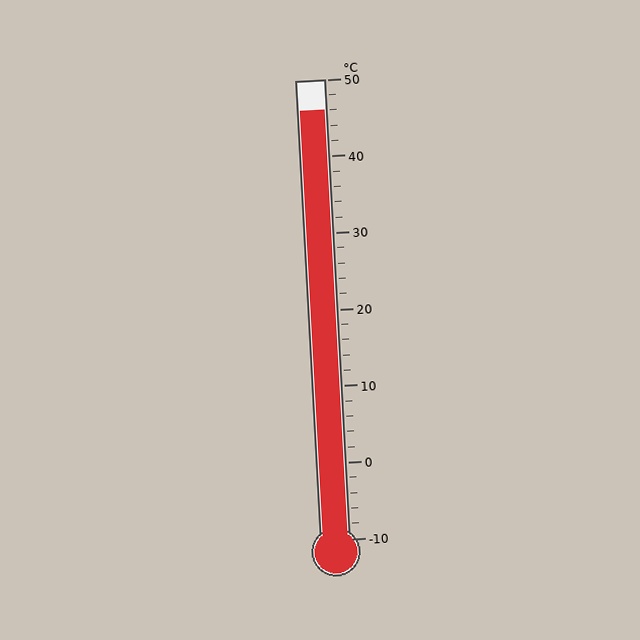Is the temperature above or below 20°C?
The temperature is above 20°C.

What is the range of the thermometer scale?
The thermometer scale ranges from -10°C to 50°C.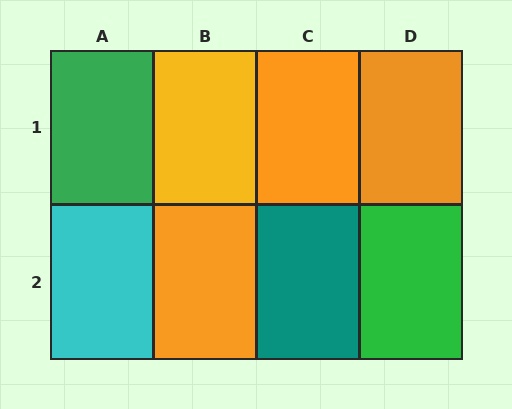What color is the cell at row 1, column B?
Yellow.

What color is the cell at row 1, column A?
Green.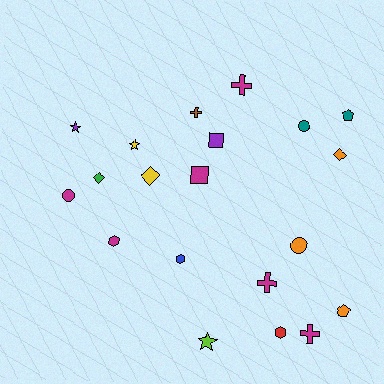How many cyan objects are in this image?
There are no cyan objects.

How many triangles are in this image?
There are no triangles.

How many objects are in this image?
There are 20 objects.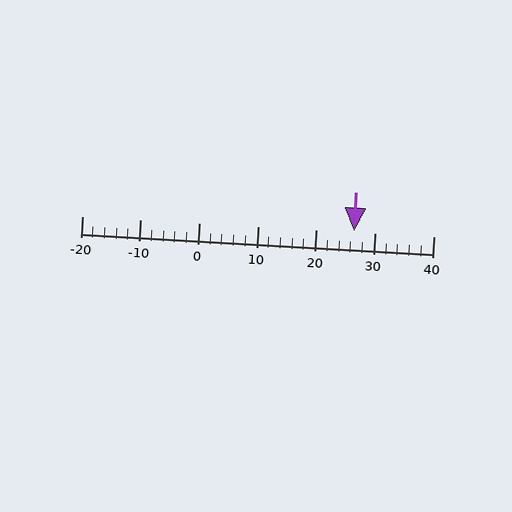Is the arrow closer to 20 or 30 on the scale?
The arrow is closer to 30.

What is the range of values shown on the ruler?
The ruler shows values from -20 to 40.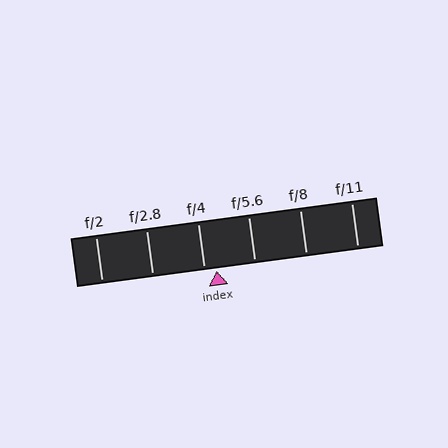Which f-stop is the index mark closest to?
The index mark is closest to f/4.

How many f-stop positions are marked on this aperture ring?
There are 6 f-stop positions marked.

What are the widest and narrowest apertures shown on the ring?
The widest aperture shown is f/2 and the narrowest is f/11.